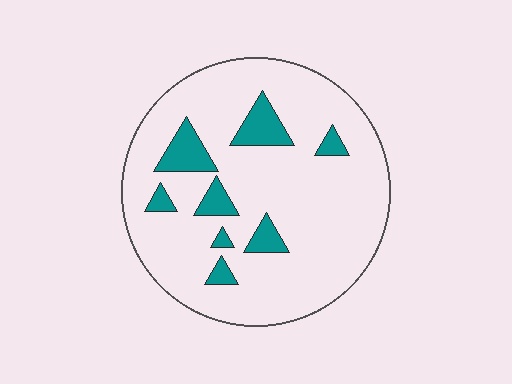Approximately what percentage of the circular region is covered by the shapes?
Approximately 15%.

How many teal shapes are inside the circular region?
8.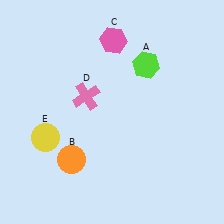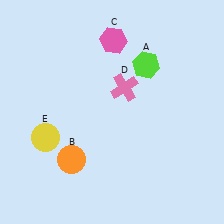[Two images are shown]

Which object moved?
The pink cross (D) moved right.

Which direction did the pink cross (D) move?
The pink cross (D) moved right.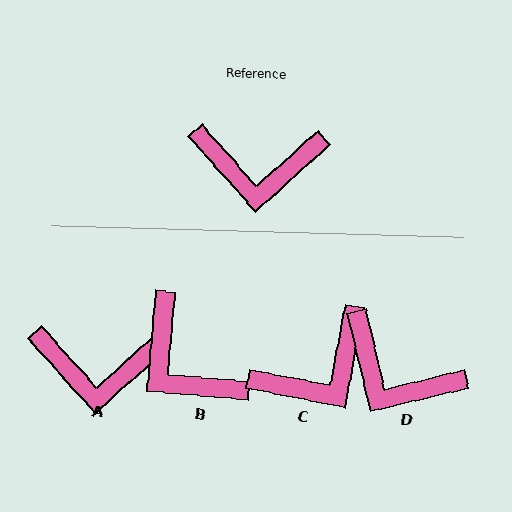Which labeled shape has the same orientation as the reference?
A.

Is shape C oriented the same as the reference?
No, it is off by about 37 degrees.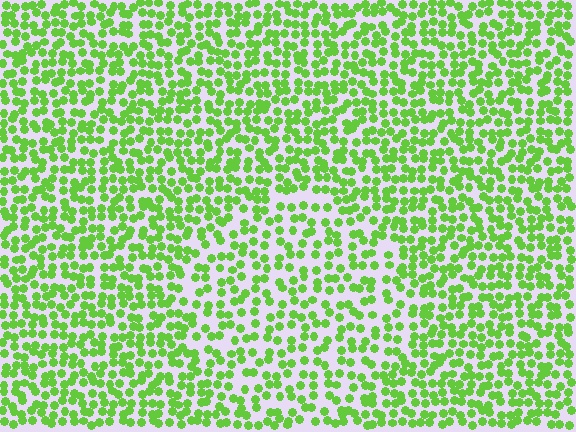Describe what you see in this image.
The image contains small lime elements arranged at two different densities. A circle-shaped region is visible where the elements are less densely packed than the surrounding area.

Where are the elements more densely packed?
The elements are more densely packed outside the circle boundary.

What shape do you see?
I see a circle.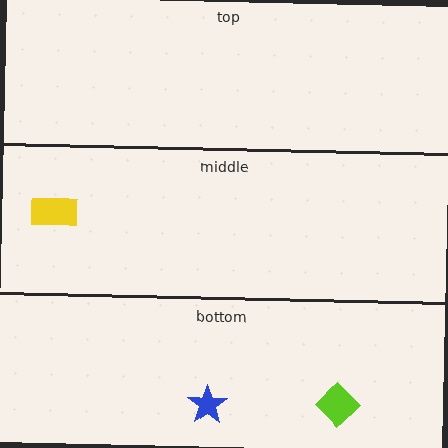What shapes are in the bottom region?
The lime diamond, the blue star.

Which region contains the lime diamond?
The bottom region.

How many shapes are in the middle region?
1.